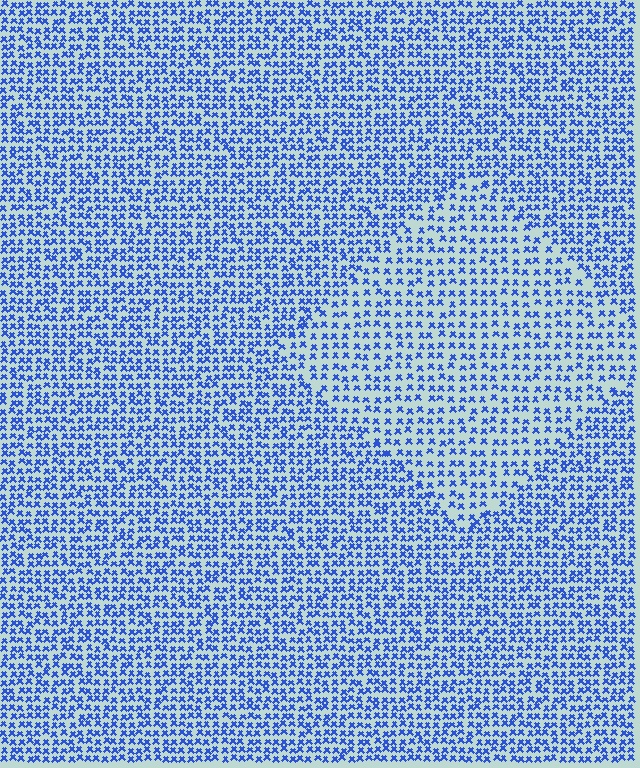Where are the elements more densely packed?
The elements are more densely packed outside the diamond boundary.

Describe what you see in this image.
The image contains small blue elements arranged at two different densities. A diamond-shaped region is visible where the elements are less densely packed than the surrounding area.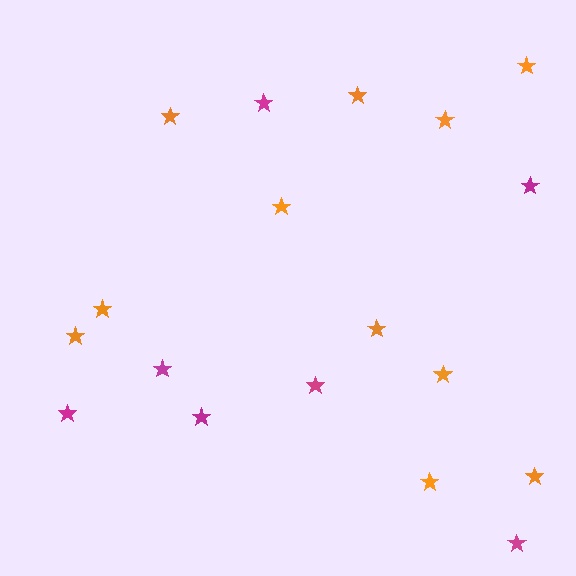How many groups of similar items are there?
There are 2 groups: one group of magenta stars (7) and one group of orange stars (11).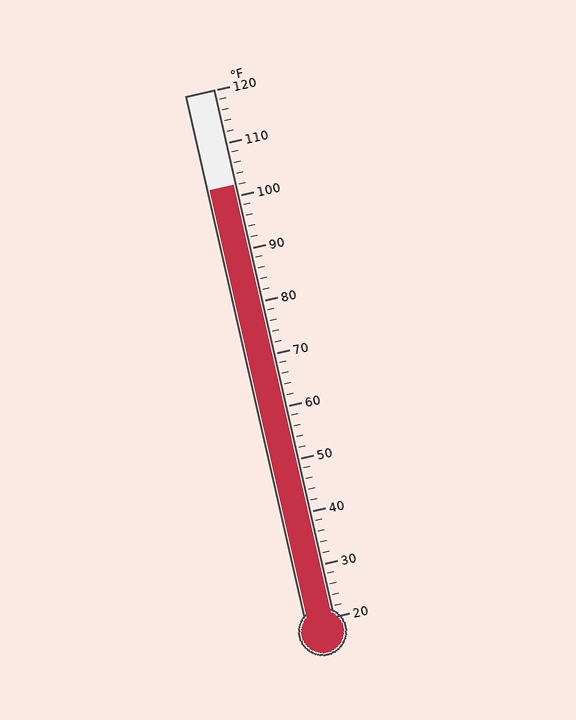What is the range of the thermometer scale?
The thermometer scale ranges from 20°F to 120°F.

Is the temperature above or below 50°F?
The temperature is above 50°F.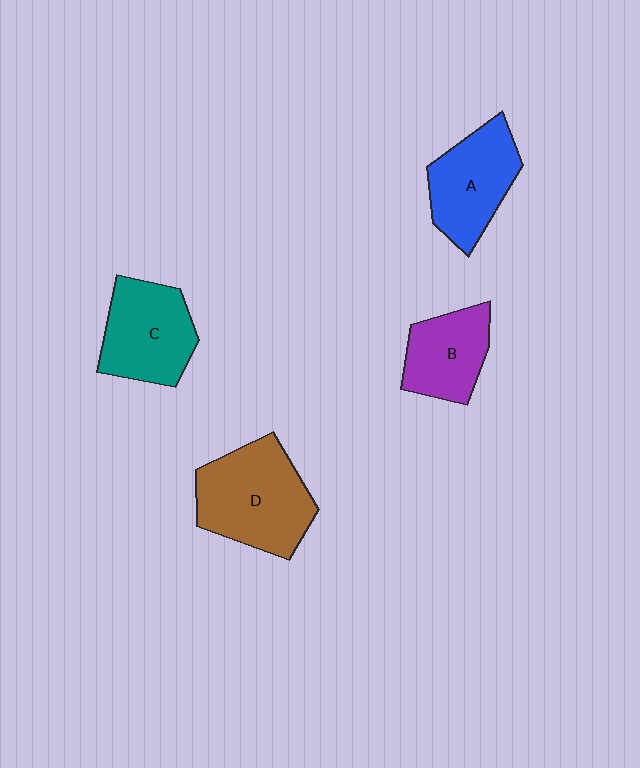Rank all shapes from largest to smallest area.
From largest to smallest: D (brown), C (teal), A (blue), B (purple).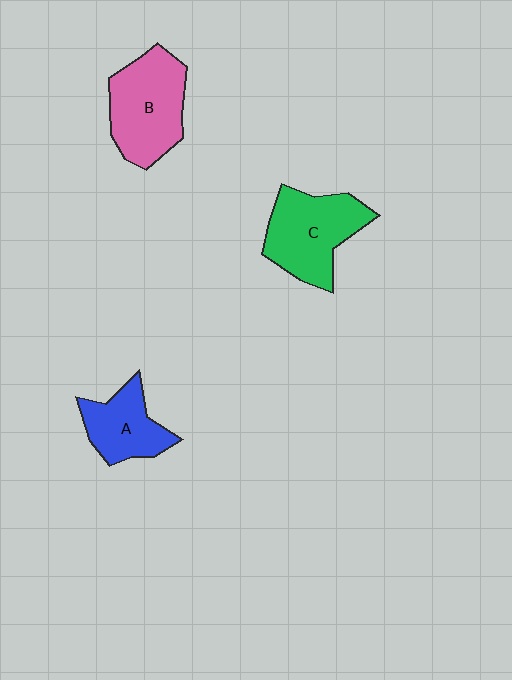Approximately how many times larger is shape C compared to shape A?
Approximately 1.5 times.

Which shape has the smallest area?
Shape A (blue).